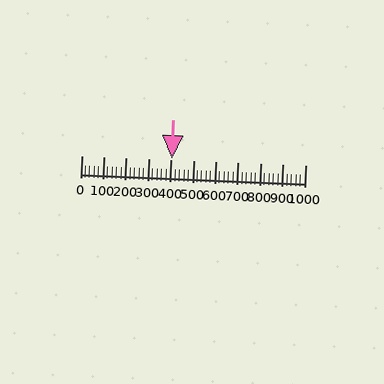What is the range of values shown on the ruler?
The ruler shows values from 0 to 1000.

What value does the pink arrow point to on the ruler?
The pink arrow points to approximately 402.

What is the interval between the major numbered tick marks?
The major tick marks are spaced 100 units apart.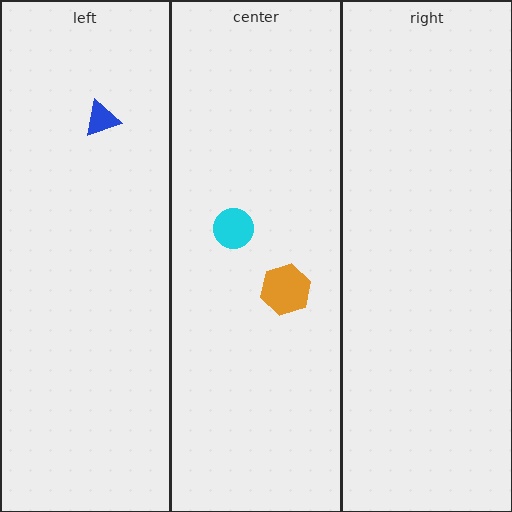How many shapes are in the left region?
1.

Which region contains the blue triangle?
The left region.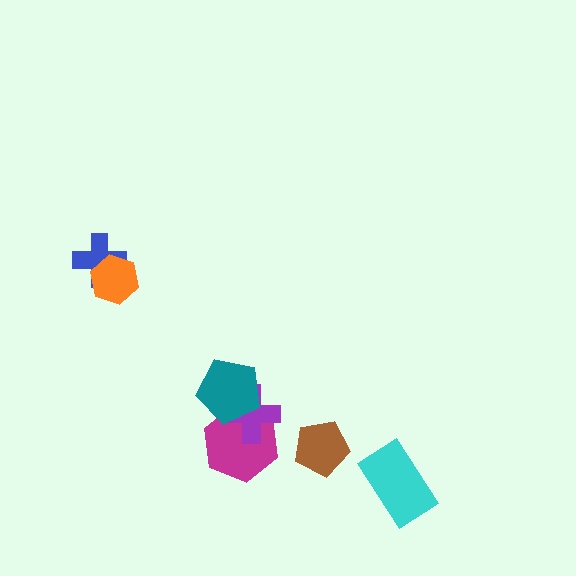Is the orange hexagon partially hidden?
No, no other shape covers it.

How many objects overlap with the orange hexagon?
1 object overlaps with the orange hexagon.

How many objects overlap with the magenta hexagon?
2 objects overlap with the magenta hexagon.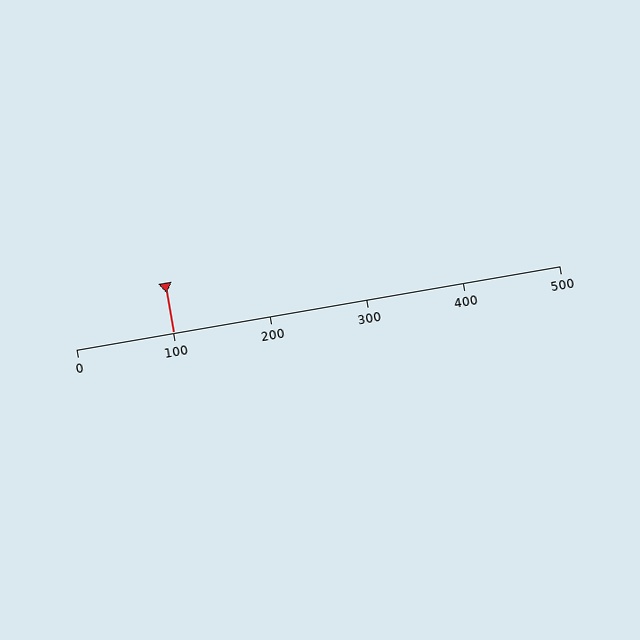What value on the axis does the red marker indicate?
The marker indicates approximately 100.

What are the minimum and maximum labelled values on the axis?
The axis runs from 0 to 500.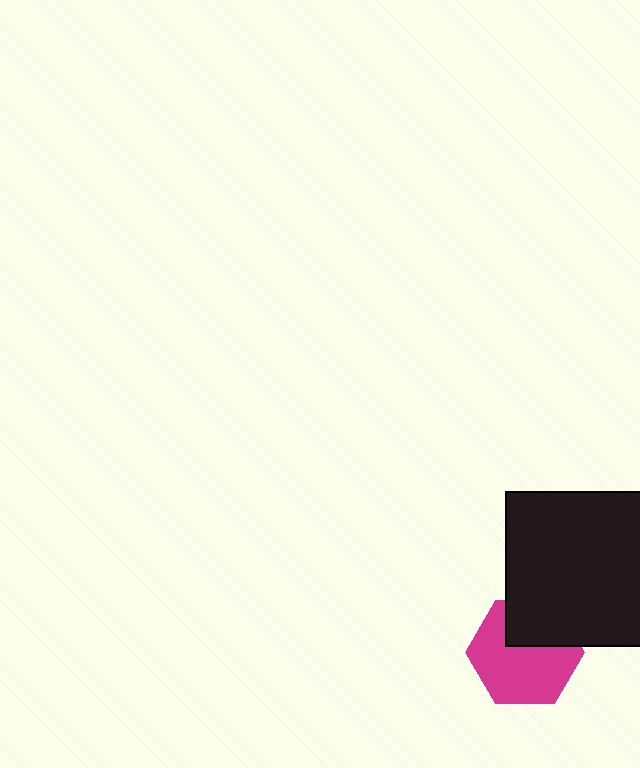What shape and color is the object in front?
The object in front is a black square.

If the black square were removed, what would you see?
You would see the complete magenta hexagon.